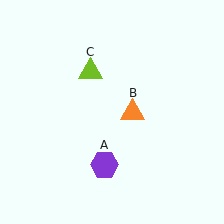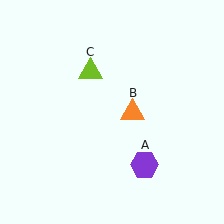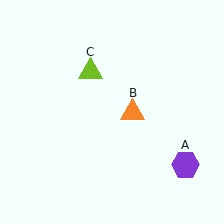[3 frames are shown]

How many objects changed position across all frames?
1 object changed position: purple hexagon (object A).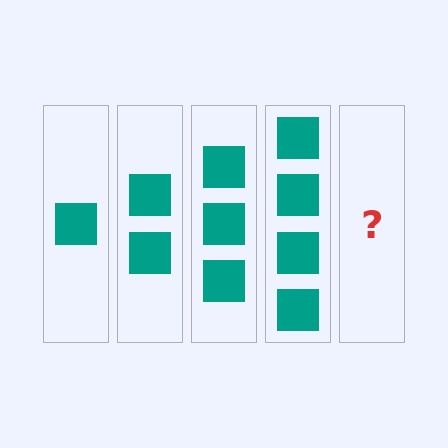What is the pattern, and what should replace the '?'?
The pattern is that each step adds one more square. The '?' should be 5 squares.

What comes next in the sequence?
The next element should be 5 squares.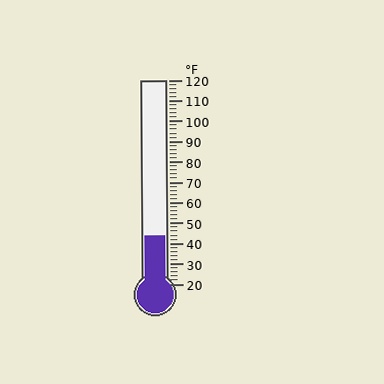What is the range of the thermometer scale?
The thermometer scale ranges from 20°F to 120°F.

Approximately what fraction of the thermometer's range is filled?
The thermometer is filled to approximately 25% of its range.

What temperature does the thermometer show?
The thermometer shows approximately 44°F.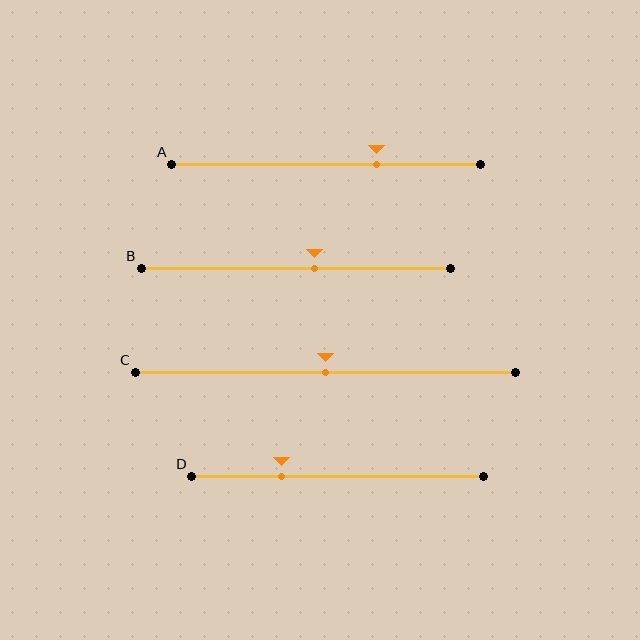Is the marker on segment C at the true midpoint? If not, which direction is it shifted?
Yes, the marker on segment C is at the true midpoint.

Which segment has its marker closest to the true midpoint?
Segment C has its marker closest to the true midpoint.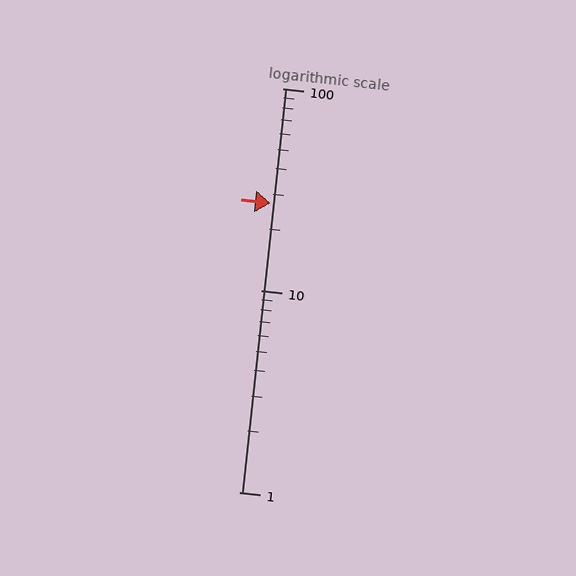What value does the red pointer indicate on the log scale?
The pointer indicates approximately 27.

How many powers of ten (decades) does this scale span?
The scale spans 2 decades, from 1 to 100.